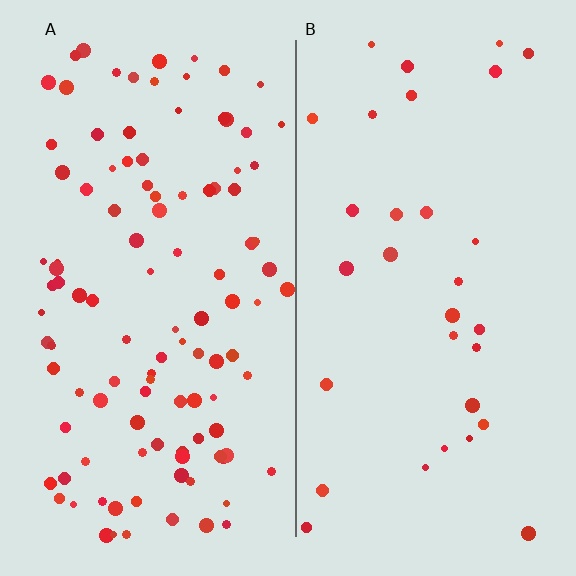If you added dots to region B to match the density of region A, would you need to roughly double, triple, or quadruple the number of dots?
Approximately triple.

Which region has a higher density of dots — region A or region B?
A (the left).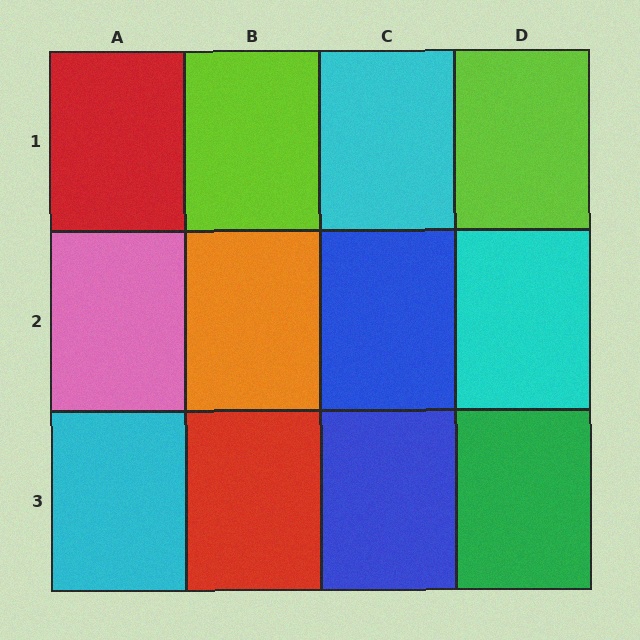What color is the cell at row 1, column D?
Lime.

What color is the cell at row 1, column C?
Cyan.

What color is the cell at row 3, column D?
Green.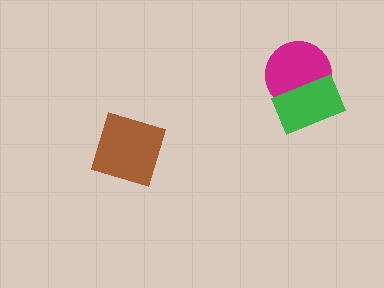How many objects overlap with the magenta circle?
1 object overlaps with the magenta circle.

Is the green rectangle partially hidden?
No, no other shape covers it.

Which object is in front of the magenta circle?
The green rectangle is in front of the magenta circle.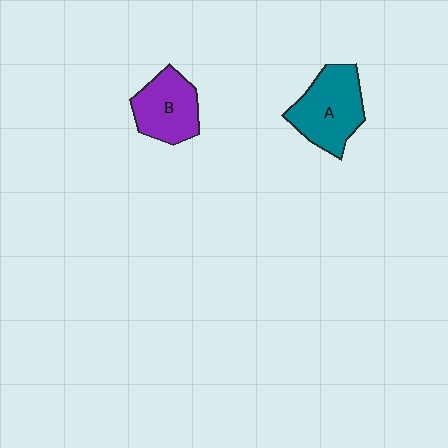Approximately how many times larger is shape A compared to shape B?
Approximately 1.2 times.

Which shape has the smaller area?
Shape B (purple).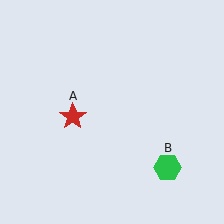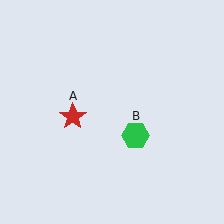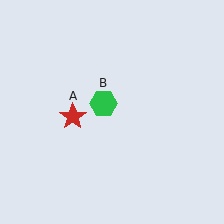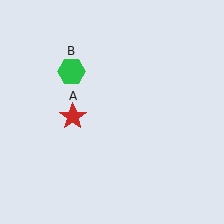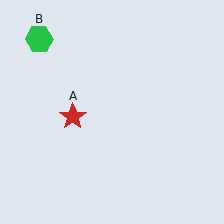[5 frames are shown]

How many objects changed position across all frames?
1 object changed position: green hexagon (object B).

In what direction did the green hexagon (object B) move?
The green hexagon (object B) moved up and to the left.